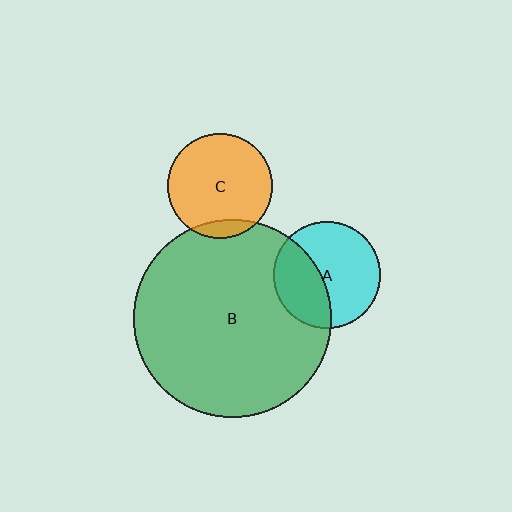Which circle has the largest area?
Circle B (green).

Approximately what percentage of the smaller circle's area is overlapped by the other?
Approximately 40%.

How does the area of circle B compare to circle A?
Approximately 3.4 times.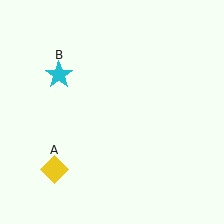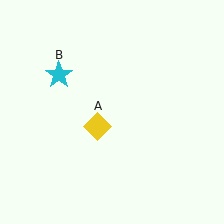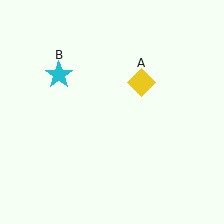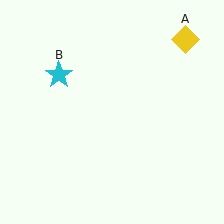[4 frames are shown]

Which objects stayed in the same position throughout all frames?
Cyan star (object B) remained stationary.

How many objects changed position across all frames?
1 object changed position: yellow diamond (object A).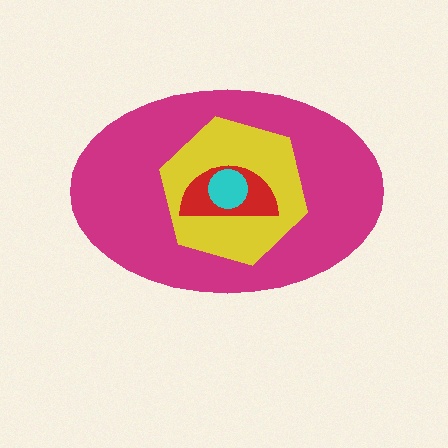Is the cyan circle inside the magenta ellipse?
Yes.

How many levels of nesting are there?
4.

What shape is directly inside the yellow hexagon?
The red semicircle.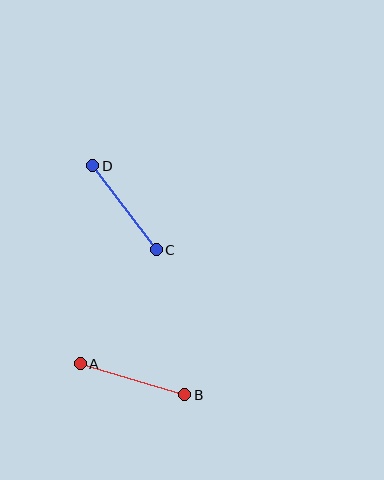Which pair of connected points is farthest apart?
Points A and B are farthest apart.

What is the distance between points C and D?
The distance is approximately 105 pixels.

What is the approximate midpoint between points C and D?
The midpoint is at approximately (125, 208) pixels.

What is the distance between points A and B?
The distance is approximately 109 pixels.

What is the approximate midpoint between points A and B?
The midpoint is at approximately (132, 379) pixels.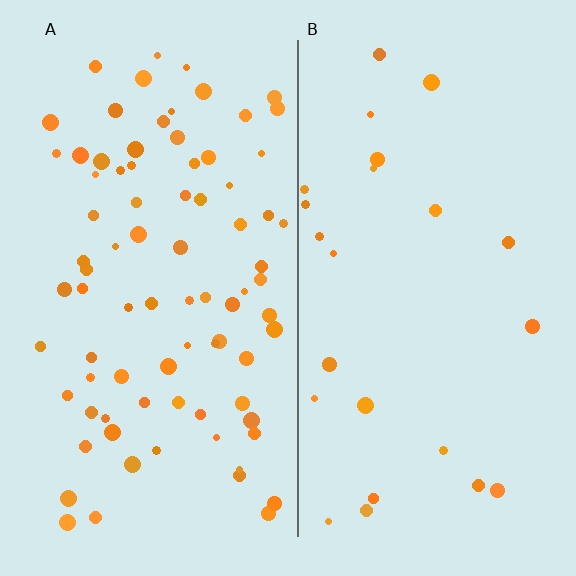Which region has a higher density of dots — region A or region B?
A (the left).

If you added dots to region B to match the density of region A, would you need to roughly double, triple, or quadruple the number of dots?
Approximately triple.